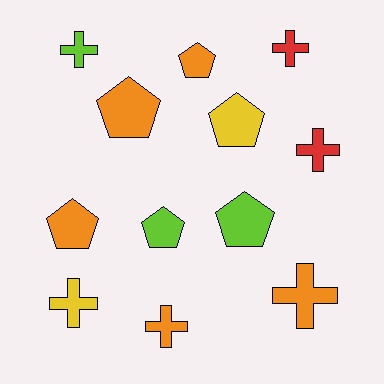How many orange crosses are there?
There are 2 orange crosses.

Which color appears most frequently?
Orange, with 5 objects.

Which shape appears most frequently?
Cross, with 6 objects.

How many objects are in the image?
There are 12 objects.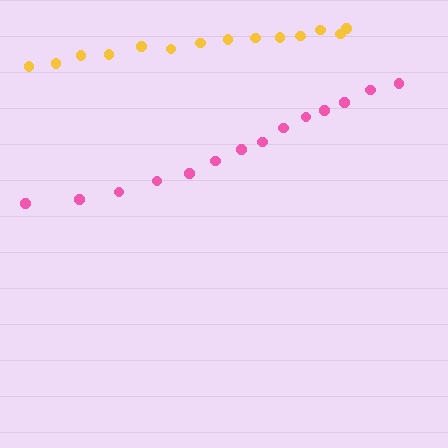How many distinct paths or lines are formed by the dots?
There are 2 distinct paths.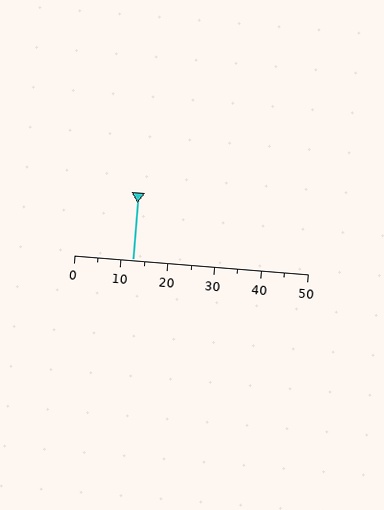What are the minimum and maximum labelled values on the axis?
The axis runs from 0 to 50.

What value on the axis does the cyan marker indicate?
The marker indicates approximately 12.5.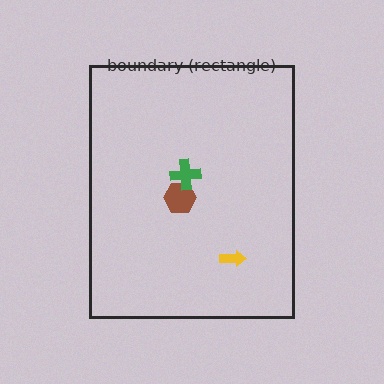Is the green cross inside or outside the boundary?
Inside.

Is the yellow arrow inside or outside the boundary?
Inside.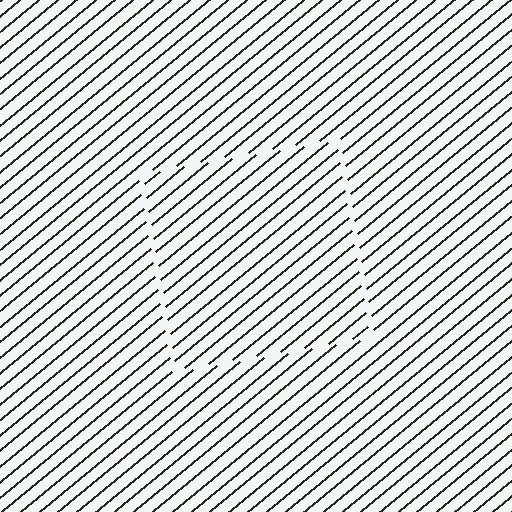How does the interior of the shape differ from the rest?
The interior of the shape contains the same grating, shifted by half a period — the contour is defined by the phase discontinuity where line-ends from the inner and outer gratings abut.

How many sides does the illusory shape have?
4 sides — the line-ends trace a square.